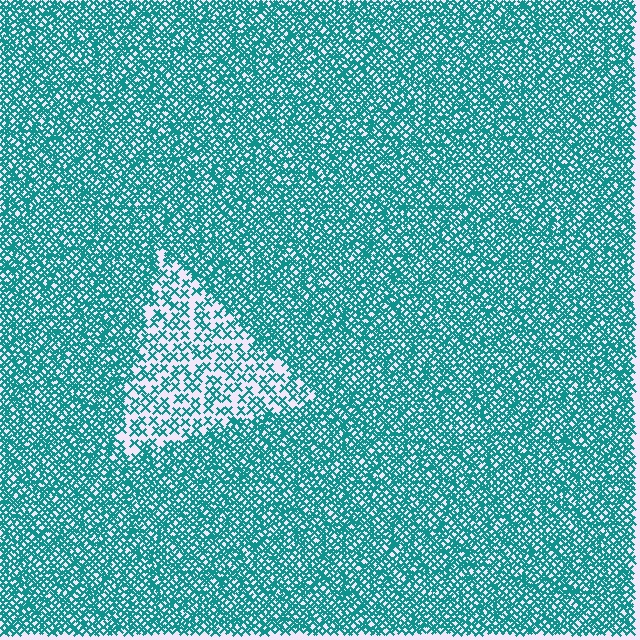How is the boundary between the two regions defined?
The boundary is defined by a change in element density (approximately 2.4x ratio). All elements are the same color, size, and shape.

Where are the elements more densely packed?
The elements are more densely packed outside the triangle boundary.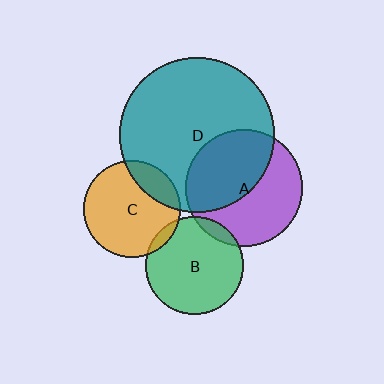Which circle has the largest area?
Circle D (teal).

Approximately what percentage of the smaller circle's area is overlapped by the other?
Approximately 5%.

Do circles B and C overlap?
Yes.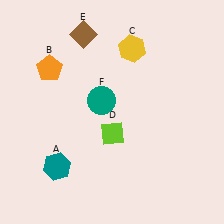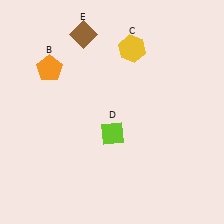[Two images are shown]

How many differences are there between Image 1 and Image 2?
There are 2 differences between the two images.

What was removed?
The teal hexagon (A), the teal circle (F) were removed in Image 2.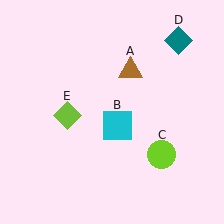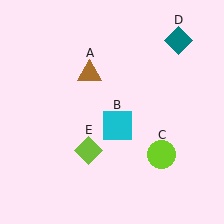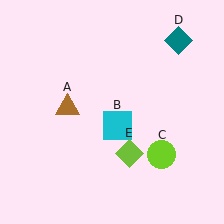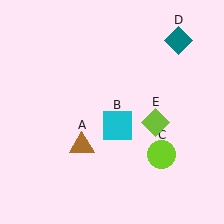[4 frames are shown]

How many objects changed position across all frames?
2 objects changed position: brown triangle (object A), lime diamond (object E).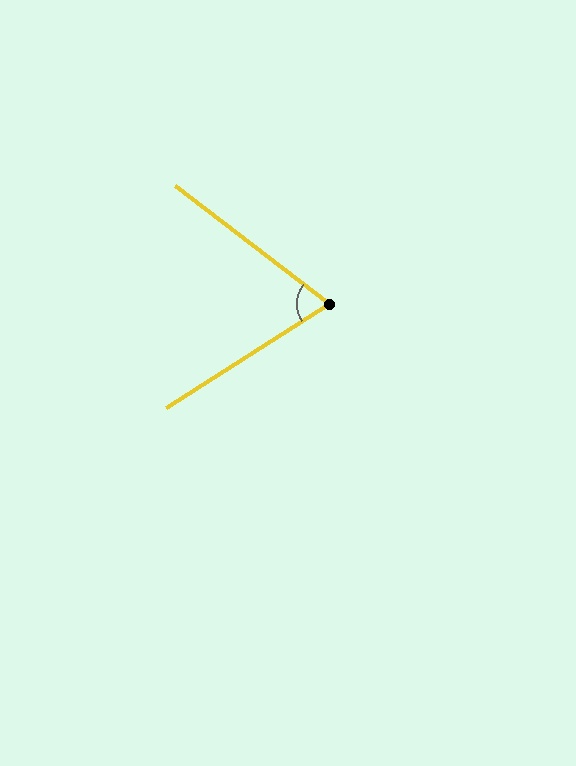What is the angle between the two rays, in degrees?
Approximately 70 degrees.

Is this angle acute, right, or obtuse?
It is acute.